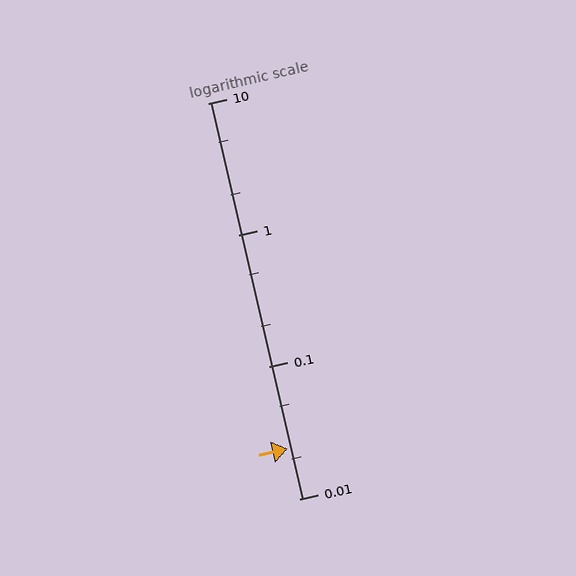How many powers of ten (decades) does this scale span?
The scale spans 3 decades, from 0.01 to 10.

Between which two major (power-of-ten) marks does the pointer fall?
The pointer is between 0.01 and 0.1.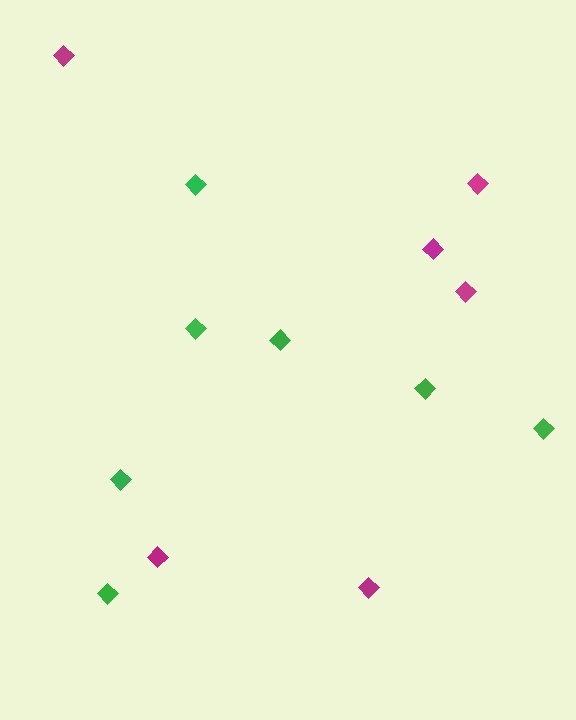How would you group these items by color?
There are 2 groups: one group of green diamonds (7) and one group of magenta diamonds (6).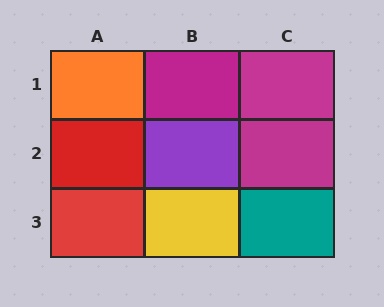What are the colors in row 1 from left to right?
Orange, magenta, magenta.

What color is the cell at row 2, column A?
Red.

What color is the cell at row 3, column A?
Red.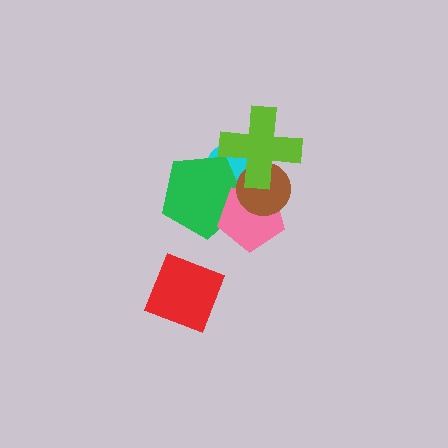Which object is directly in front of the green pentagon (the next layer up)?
The pink pentagon is directly in front of the green pentagon.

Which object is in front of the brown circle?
The lime cross is in front of the brown circle.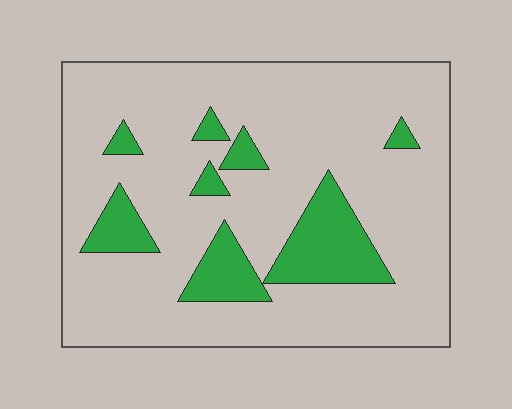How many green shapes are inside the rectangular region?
8.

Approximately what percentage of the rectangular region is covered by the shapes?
Approximately 15%.